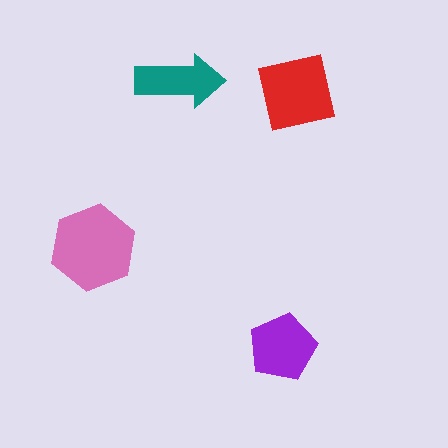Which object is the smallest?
The teal arrow.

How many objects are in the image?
There are 4 objects in the image.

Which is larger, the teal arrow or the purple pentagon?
The purple pentagon.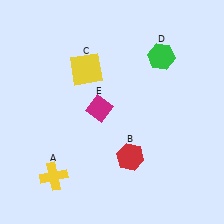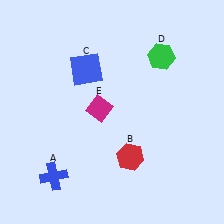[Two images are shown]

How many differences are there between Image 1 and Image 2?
There are 2 differences between the two images.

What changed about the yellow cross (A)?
In Image 1, A is yellow. In Image 2, it changed to blue.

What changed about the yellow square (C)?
In Image 1, C is yellow. In Image 2, it changed to blue.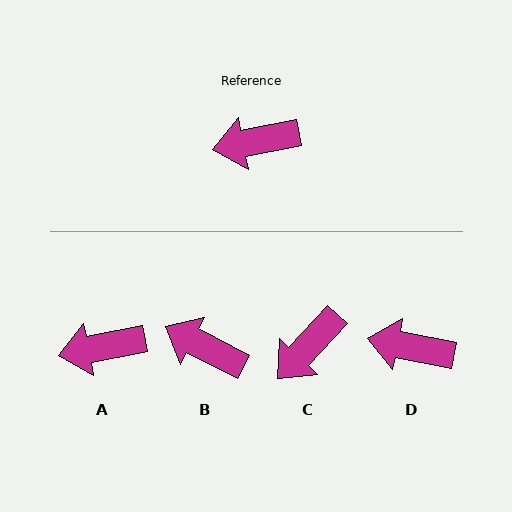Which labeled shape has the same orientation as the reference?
A.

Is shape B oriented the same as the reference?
No, it is off by about 38 degrees.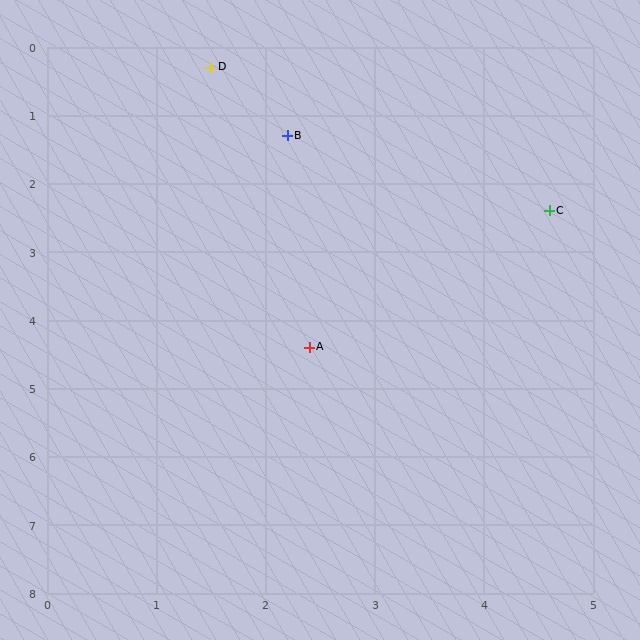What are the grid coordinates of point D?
Point D is at approximately (1.5, 0.3).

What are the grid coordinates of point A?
Point A is at approximately (2.4, 4.4).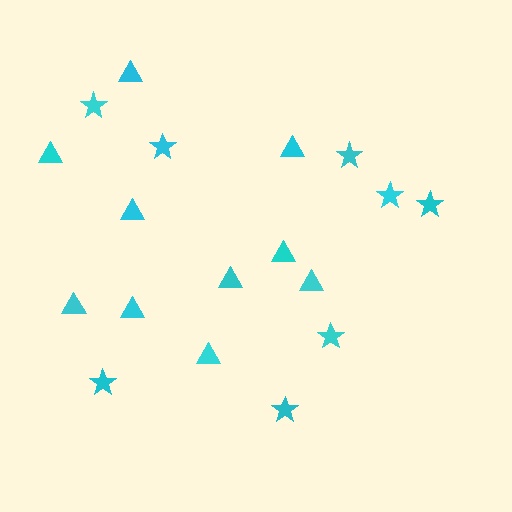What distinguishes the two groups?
There are 2 groups: one group of stars (8) and one group of triangles (10).